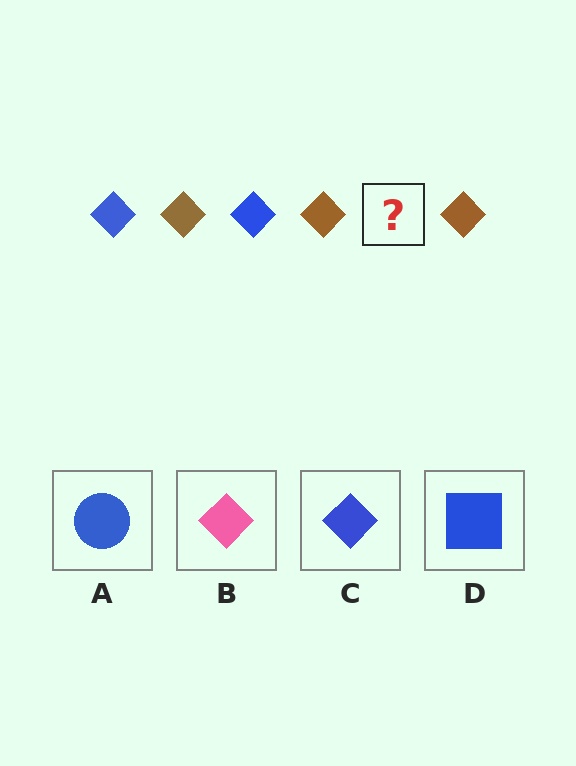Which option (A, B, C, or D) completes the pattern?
C.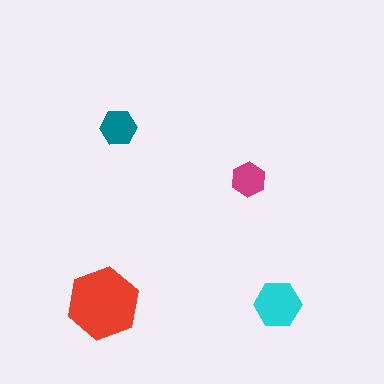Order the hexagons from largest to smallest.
the red one, the cyan one, the teal one, the magenta one.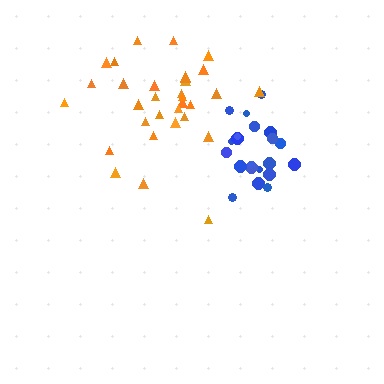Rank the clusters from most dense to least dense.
blue, orange.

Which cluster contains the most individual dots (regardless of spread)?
Orange (32).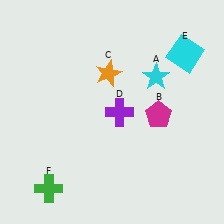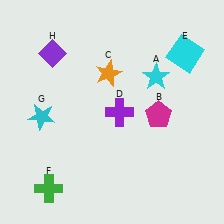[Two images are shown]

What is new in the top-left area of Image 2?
A purple diamond (H) was added in the top-left area of Image 2.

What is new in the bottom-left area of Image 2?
A cyan star (G) was added in the bottom-left area of Image 2.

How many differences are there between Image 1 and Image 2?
There are 2 differences between the two images.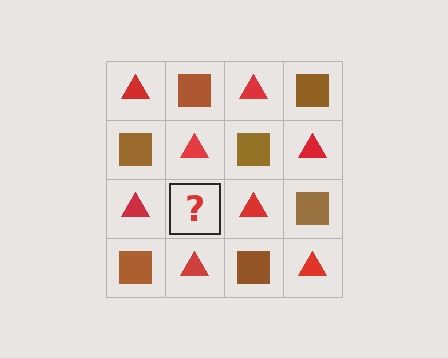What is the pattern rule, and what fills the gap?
The rule is that it alternates red triangle and brown square in a checkerboard pattern. The gap should be filled with a brown square.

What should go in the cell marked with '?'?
The missing cell should contain a brown square.